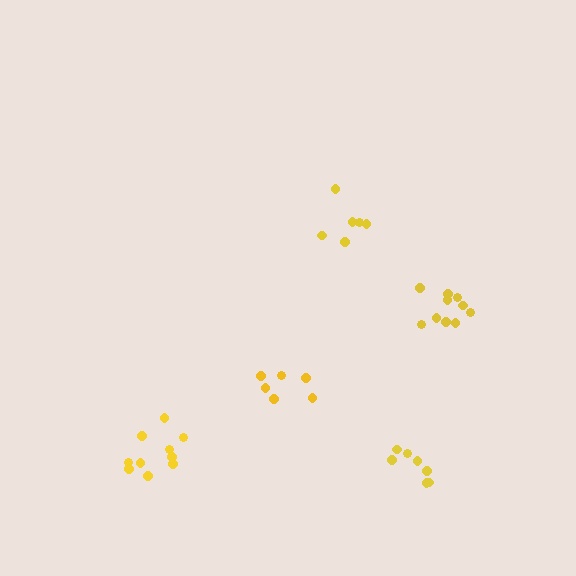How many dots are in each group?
Group 1: 6 dots, Group 2: 7 dots, Group 3: 10 dots, Group 4: 6 dots, Group 5: 10 dots (39 total).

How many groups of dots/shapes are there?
There are 5 groups.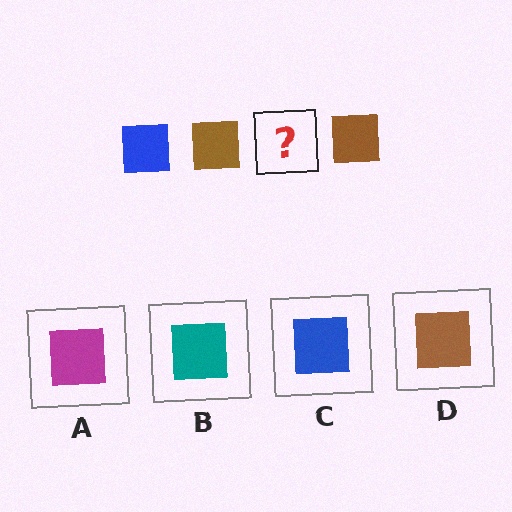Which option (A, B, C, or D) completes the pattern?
C.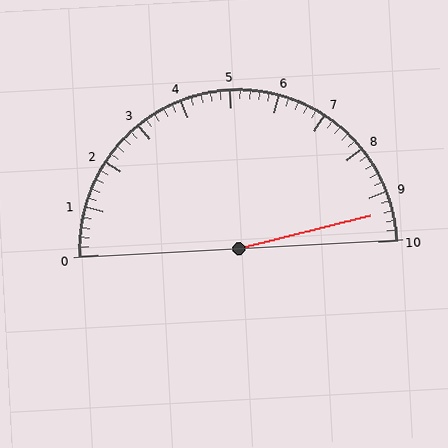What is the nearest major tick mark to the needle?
The nearest major tick mark is 9.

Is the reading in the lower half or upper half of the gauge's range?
The reading is in the upper half of the range (0 to 10).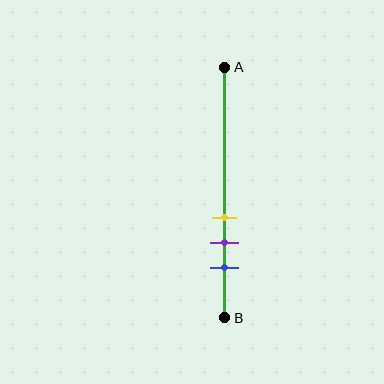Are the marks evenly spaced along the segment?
Yes, the marks are approximately evenly spaced.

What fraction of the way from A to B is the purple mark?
The purple mark is approximately 70% (0.7) of the way from A to B.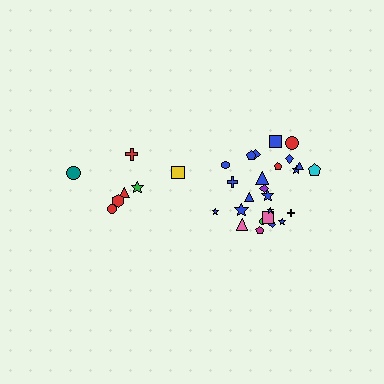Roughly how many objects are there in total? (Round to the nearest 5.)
Roughly 30 objects in total.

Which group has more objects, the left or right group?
The right group.